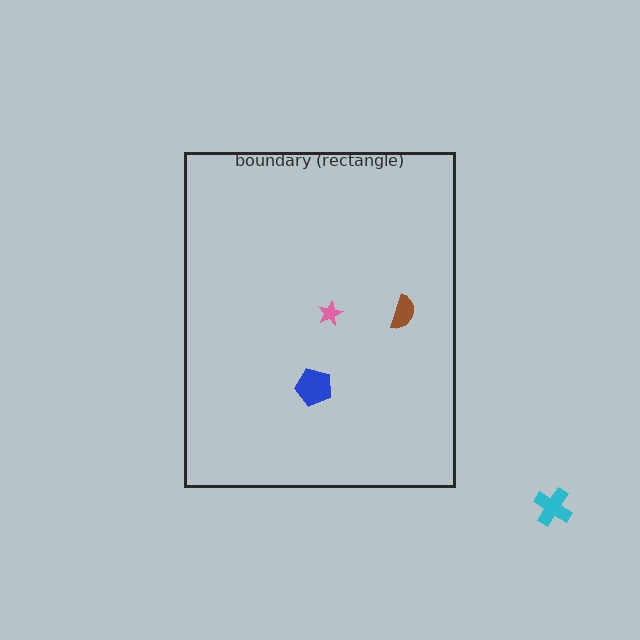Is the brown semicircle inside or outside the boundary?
Inside.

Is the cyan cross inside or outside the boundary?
Outside.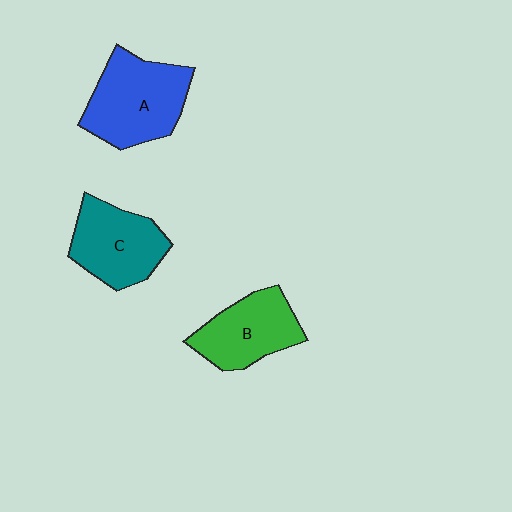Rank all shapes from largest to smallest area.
From largest to smallest: A (blue), C (teal), B (green).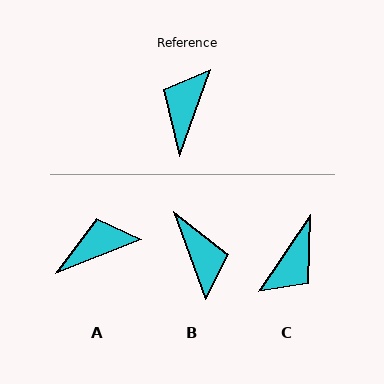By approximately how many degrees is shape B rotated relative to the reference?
Approximately 141 degrees clockwise.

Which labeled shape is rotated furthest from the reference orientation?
C, about 166 degrees away.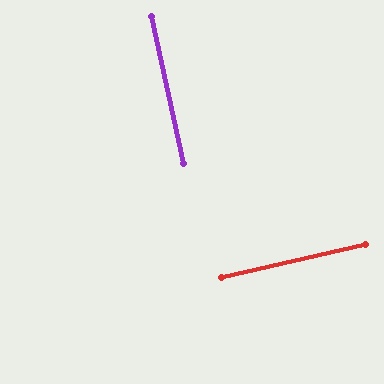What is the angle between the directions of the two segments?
Approximately 90 degrees.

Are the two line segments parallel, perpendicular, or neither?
Perpendicular — they meet at approximately 90°.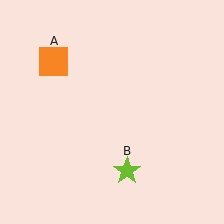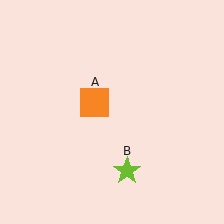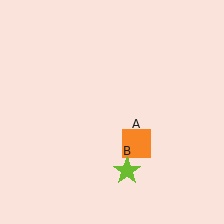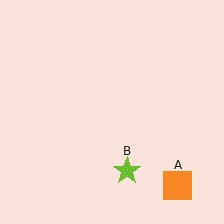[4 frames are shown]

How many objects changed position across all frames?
1 object changed position: orange square (object A).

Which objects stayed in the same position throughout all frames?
Lime star (object B) remained stationary.